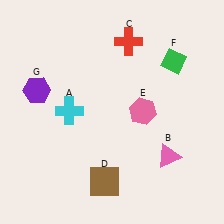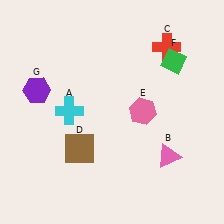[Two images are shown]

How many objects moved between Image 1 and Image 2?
2 objects moved between the two images.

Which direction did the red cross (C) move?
The red cross (C) moved right.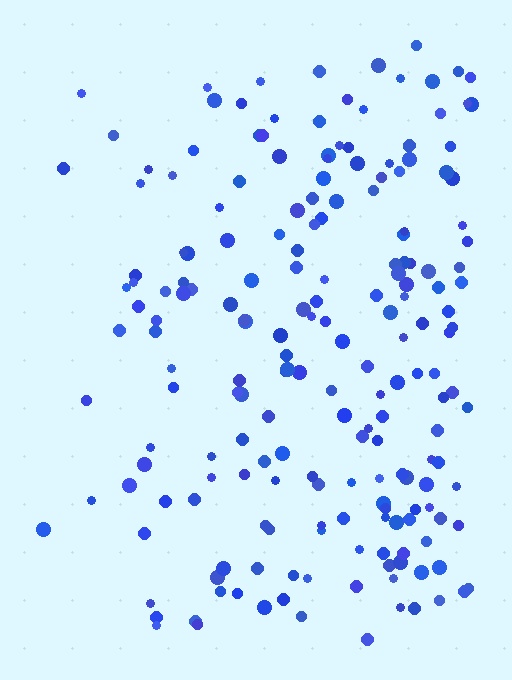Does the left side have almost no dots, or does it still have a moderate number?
Still a moderate number, just noticeably fewer than the right.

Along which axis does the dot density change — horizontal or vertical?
Horizontal.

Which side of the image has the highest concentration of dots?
The right.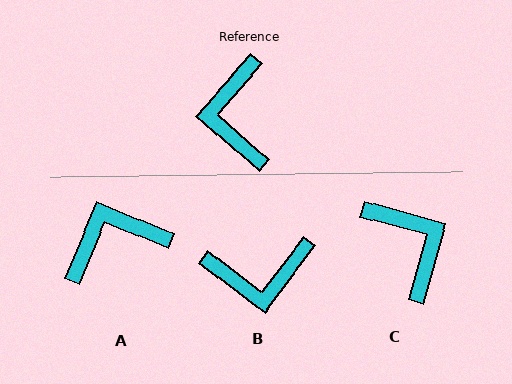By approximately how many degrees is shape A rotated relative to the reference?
Approximately 71 degrees clockwise.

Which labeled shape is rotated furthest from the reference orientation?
C, about 154 degrees away.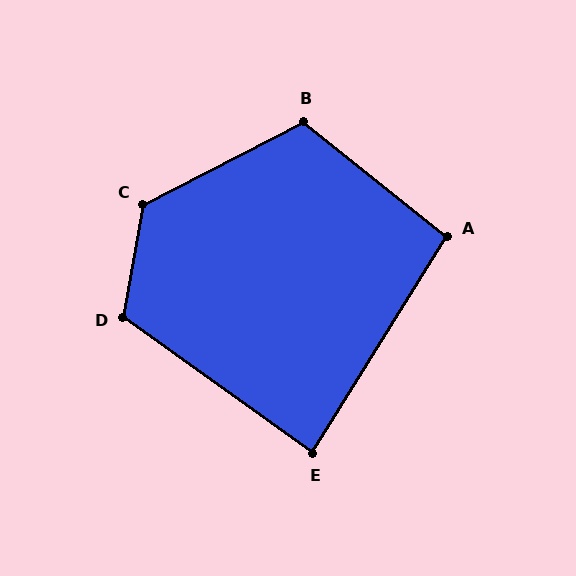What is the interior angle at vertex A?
Approximately 97 degrees (obtuse).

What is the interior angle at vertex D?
Approximately 116 degrees (obtuse).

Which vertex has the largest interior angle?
C, at approximately 127 degrees.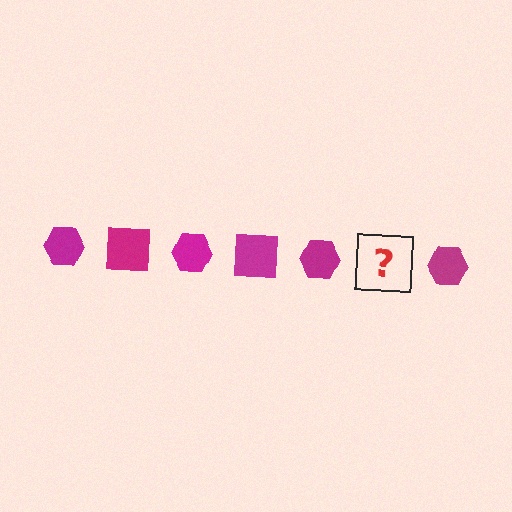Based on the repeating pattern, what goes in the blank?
The blank should be a magenta square.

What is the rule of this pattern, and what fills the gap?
The rule is that the pattern cycles through hexagon, square shapes in magenta. The gap should be filled with a magenta square.